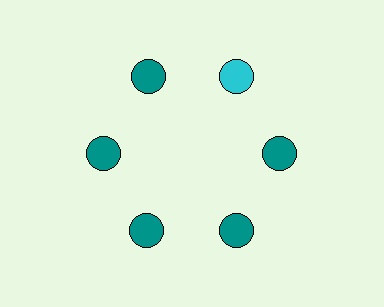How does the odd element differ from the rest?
It has a different color: cyan instead of teal.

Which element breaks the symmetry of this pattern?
The cyan circle at roughly the 1 o'clock position breaks the symmetry. All other shapes are teal circles.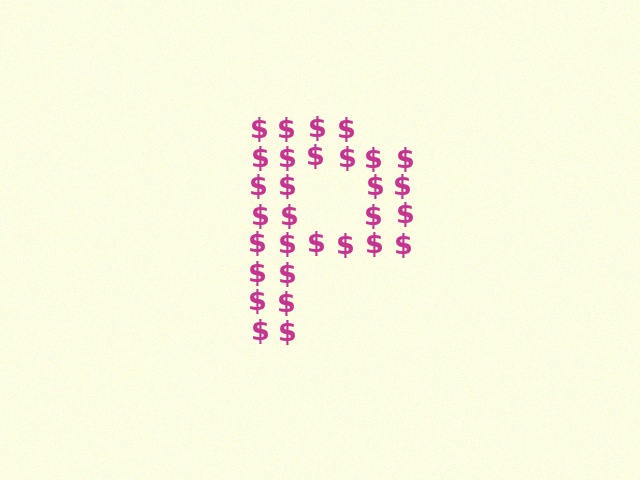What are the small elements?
The small elements are dollar signs.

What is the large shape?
The large shape is the letter P.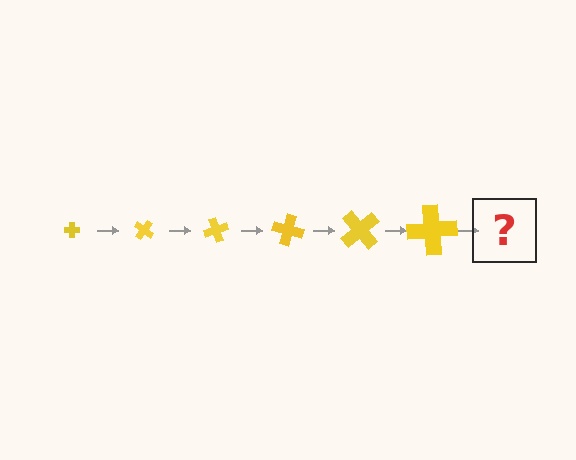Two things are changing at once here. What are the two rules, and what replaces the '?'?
The two rules are that the cross grows larger each step and it rotates 35 degrees each step. The '?' should be a cross, larger than the previous one and rotated 210 degrees from the start.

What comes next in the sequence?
The next element should be a cross, larger than the previous one and rotated 210 degrees from the start.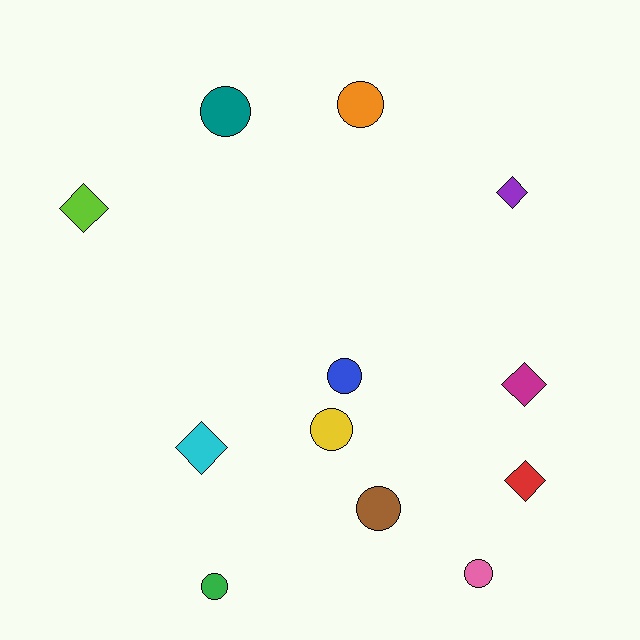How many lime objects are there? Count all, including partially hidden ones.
There is 1 lime object.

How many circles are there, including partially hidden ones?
There are 7 circles.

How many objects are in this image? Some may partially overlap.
There are 12 objects.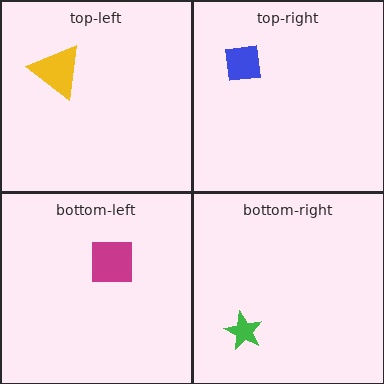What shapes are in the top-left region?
The yellow triangle.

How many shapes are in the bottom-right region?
1.